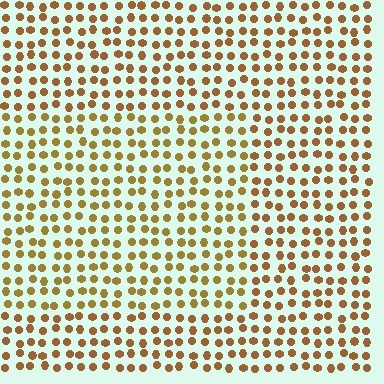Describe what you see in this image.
The image is filled with small brown elements in a uniform arrangement. A rectangle-shaped region is visible where the elements are tinted to a slightly different hue, forming a subtle color boundary.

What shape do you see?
I see a rectangle.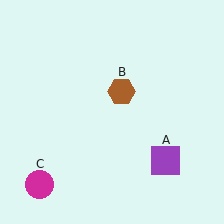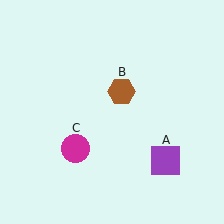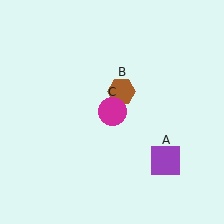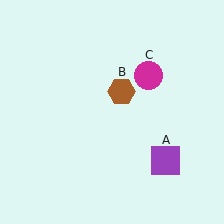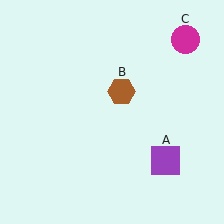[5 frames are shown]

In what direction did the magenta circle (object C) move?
The magenta circle (object C) moved up and to the right.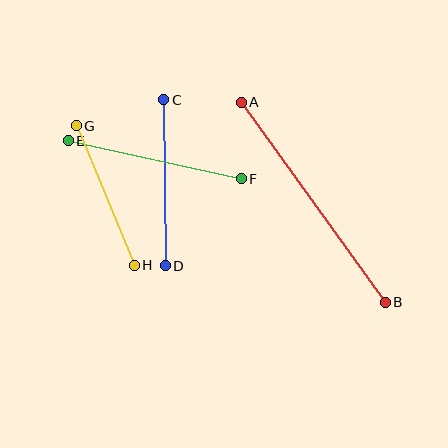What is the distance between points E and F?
The distance is approximately 177 pixels.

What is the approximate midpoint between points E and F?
The midpoint is at approximately (155, 160) pixels.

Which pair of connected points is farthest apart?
Points A and B are farthest apart.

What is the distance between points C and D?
The distance is approximately 166 pixels.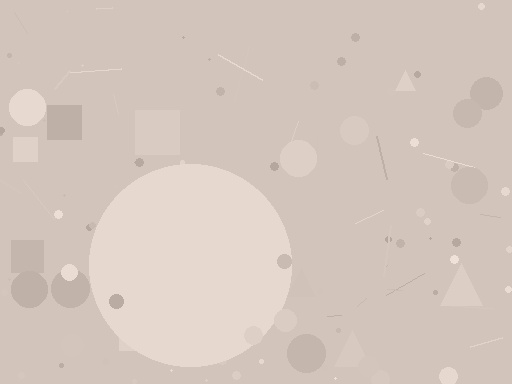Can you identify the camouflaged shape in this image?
The camouflaged shape is a circle.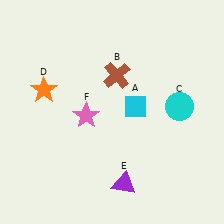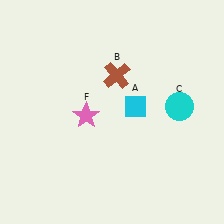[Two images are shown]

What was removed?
The purple triangle (E), the orange star (D) were removed in Image 2.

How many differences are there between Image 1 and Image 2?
There are 2 differences between the two images.